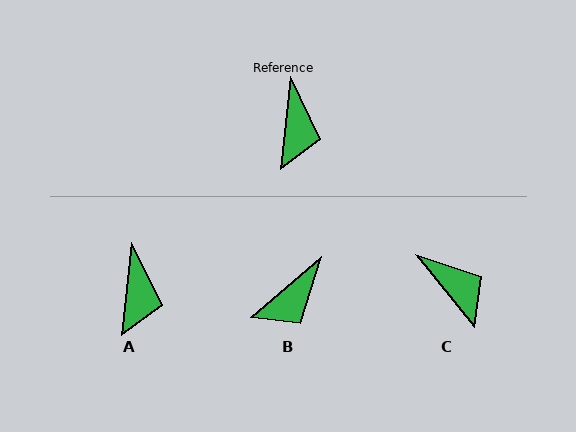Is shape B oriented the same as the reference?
No, it is off by about 44 degrees.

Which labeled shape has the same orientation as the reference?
A.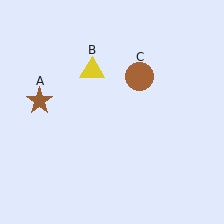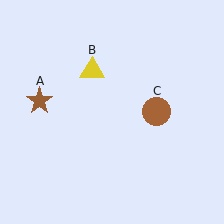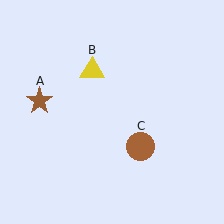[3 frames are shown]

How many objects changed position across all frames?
1 object changed position: brown circle (object C).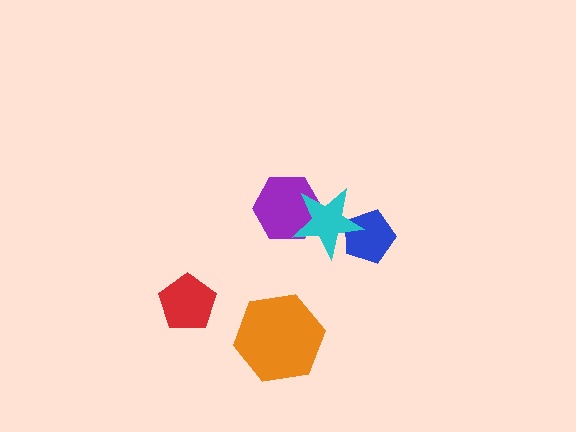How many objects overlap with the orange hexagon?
0 objects overlap with the orange hexagon.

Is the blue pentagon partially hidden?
Yes, it is partially covered by another shape.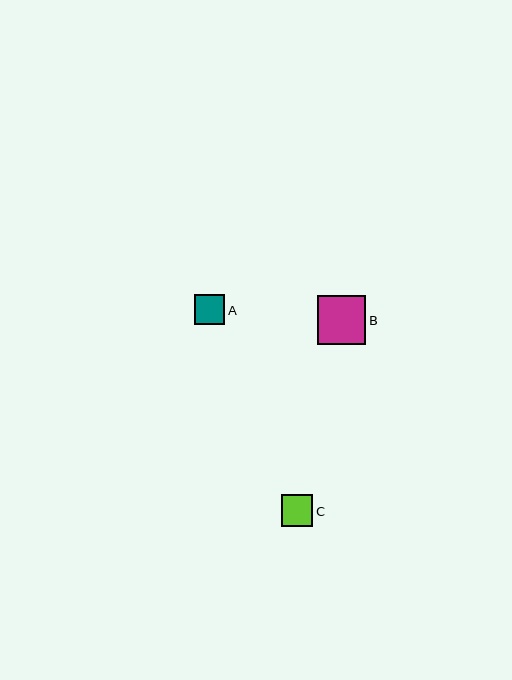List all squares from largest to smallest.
From largest to smallest: B, C, A.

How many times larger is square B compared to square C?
Square B is approximately 1.6 times the size of square C.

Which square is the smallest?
Square A is the smallest with a size of approximately 30 pixels.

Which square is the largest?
Square B is the largest with a size of approximately 49 pixels.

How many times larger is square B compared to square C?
Square B is approximately 1.6 times the size of square C.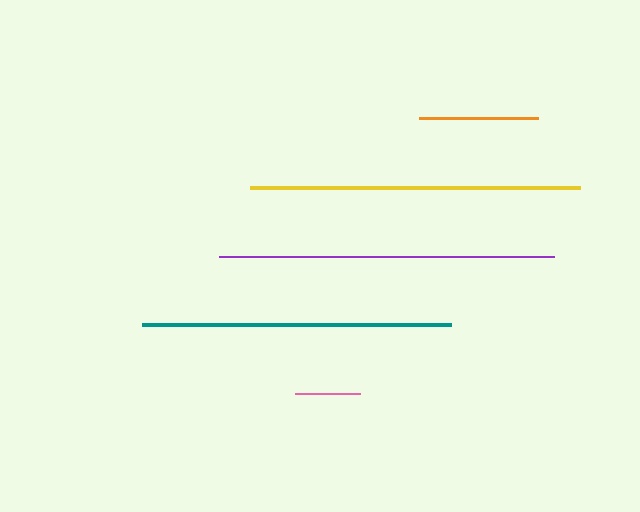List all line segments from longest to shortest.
From longest to shortest: purple, yellow, teal, orange, pink.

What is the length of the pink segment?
The pink segment is approximately 65 pixels long.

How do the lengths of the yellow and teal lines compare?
The yellow and teal lines are approximately the same length.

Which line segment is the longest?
The purple line is the longest at approximately 336 pixels.